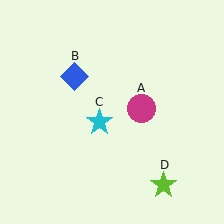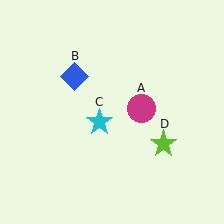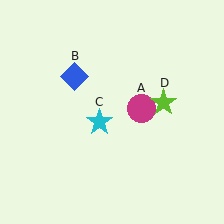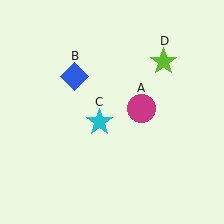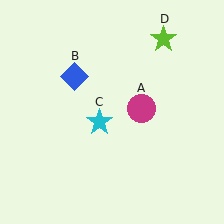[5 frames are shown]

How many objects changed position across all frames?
1 object changed position: lime star (object D).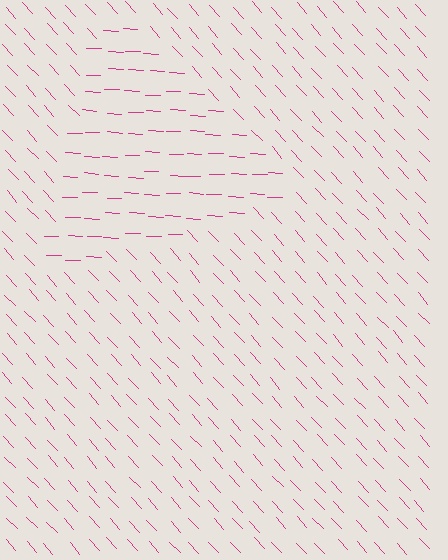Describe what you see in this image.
The image is filled with small magenta line segments. A triangle region in the image has lines oriented differently from the surrounding lines, creating a visible texture boundary.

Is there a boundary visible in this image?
Yes, there is a texture boundary formed by a change in line orientation.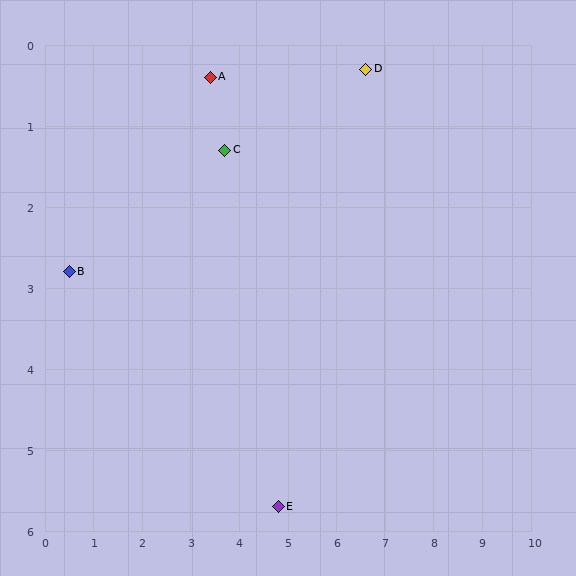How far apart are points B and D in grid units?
Points B and D are about 6.6 grid units apart.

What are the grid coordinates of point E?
Point E is at approximately (4.8, 5.7).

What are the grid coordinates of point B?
Point B is at approximately (0.5, 2.8).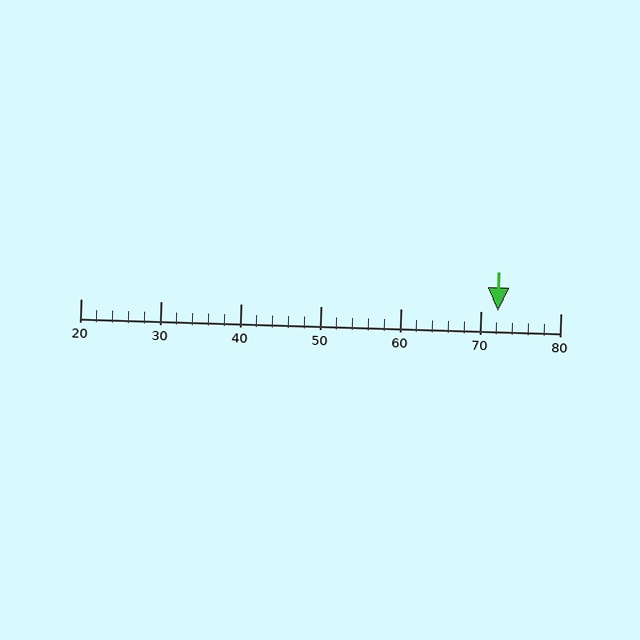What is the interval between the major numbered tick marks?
The major tick marks are spaced 10 units apart.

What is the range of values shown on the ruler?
The ruler shows values from 20 to 80.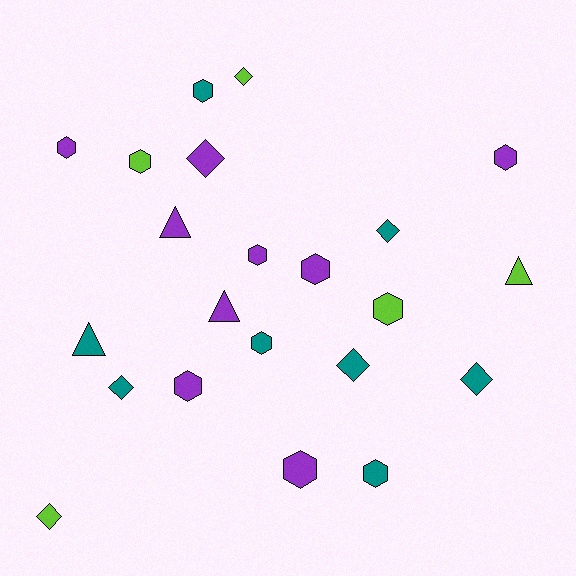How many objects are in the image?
There are 22 objects.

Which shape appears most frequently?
Hexagon, with 11 objects.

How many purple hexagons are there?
There are 6 purple hexagons.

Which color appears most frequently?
Purple, with 9 objects.